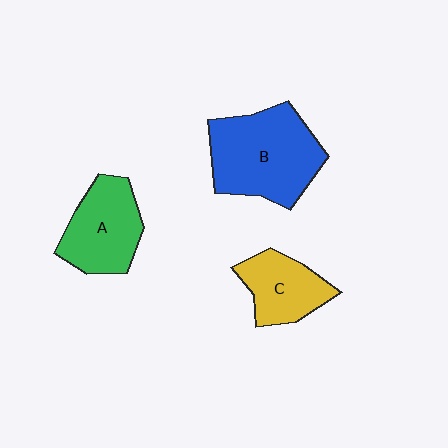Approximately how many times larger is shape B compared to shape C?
Approximately 1.8 times.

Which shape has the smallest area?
Shape C (yellow).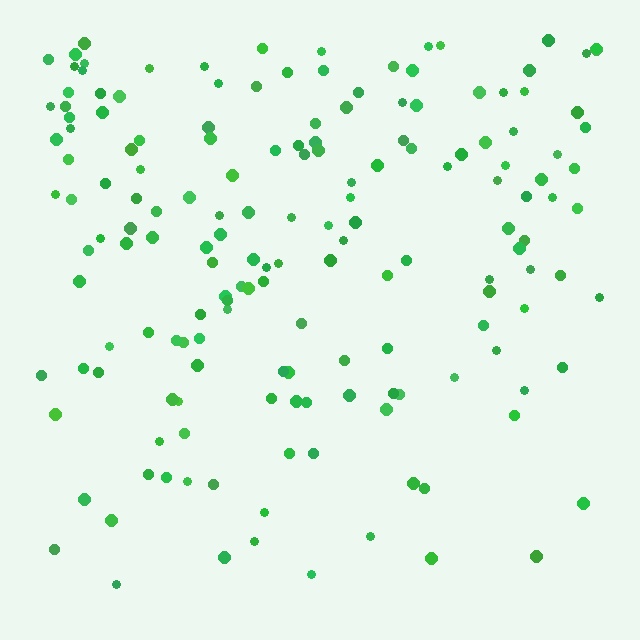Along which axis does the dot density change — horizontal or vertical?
Vertical.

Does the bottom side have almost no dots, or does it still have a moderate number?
Still a moderate number, just noticeably fewer than the top.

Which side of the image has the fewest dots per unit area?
The bottom.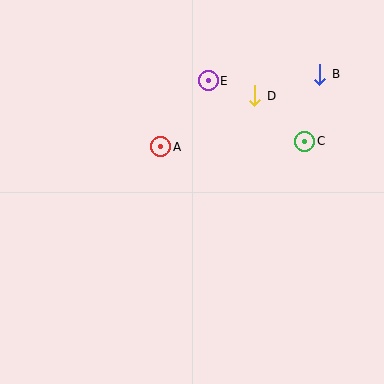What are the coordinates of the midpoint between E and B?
The midpoint between E and B is at (264, 77).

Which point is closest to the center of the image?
Point A at (161, 147) is closest to the center.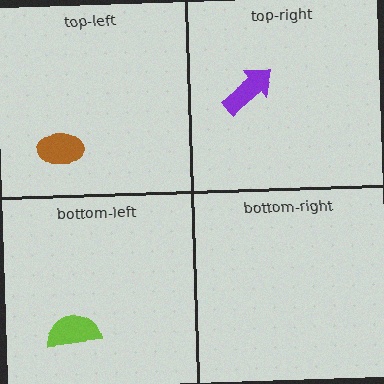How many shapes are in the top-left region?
1.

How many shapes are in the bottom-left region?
1.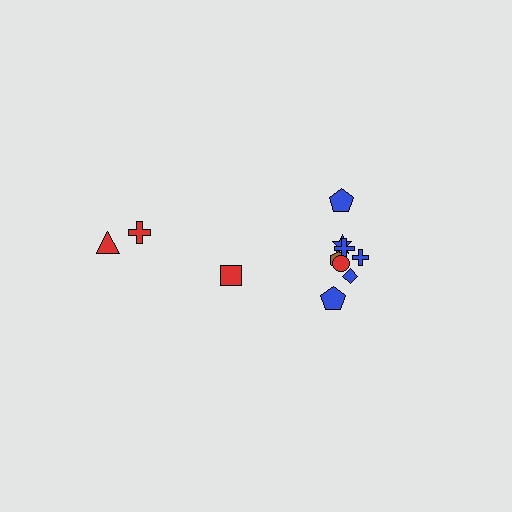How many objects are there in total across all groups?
There are 11 objects.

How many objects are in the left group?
There are 3 objects.